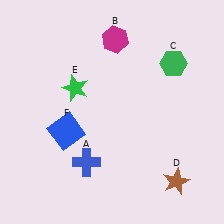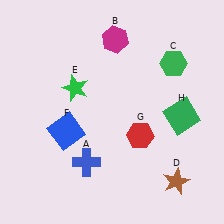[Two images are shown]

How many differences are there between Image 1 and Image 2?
There are 2 differences between the two images.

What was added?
A red hexagon (G), a green square (H) were added in Image 2.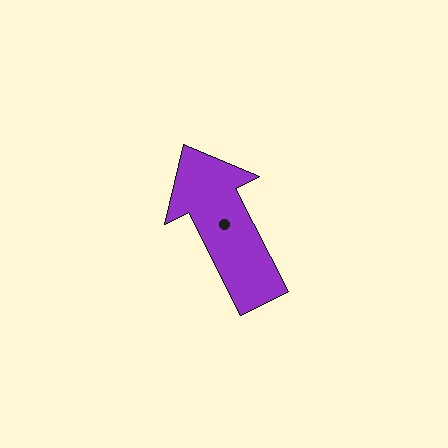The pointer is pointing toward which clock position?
Roughly 11 o'clock.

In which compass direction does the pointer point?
Northwest.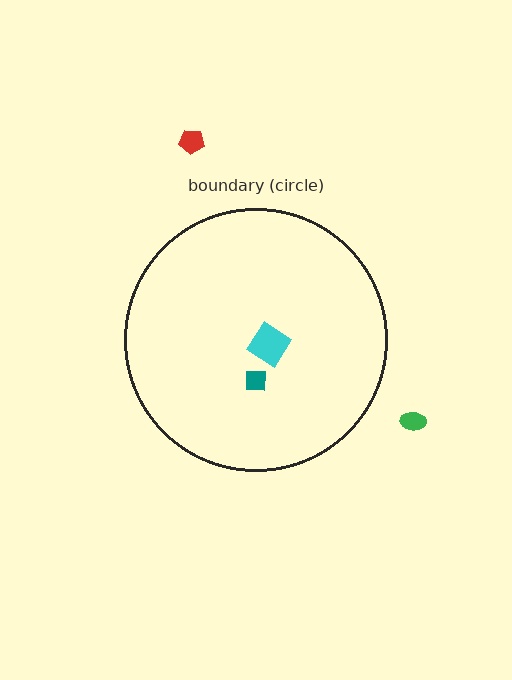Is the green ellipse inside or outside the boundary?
Outside.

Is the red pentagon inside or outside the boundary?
Outside.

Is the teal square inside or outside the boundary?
Inside.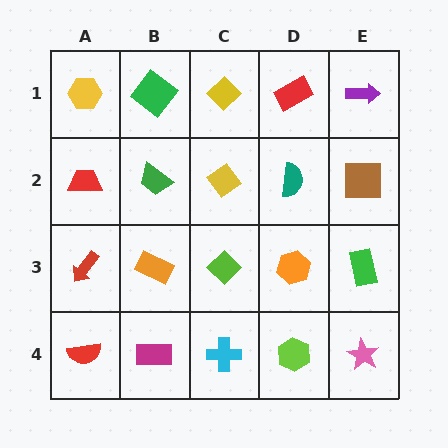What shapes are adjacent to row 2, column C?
A yellow diamond (row 1, column C), a lime diamond (row 3, column C), a green trapezoid (row 2, column B), a teal semicircle (row 2, column D).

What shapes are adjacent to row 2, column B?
A green diamond (row 1, column B), an orange rectangle (row 3, column B), a red trapezoid (row 2, column A), a yellow diamond (row 2, column C).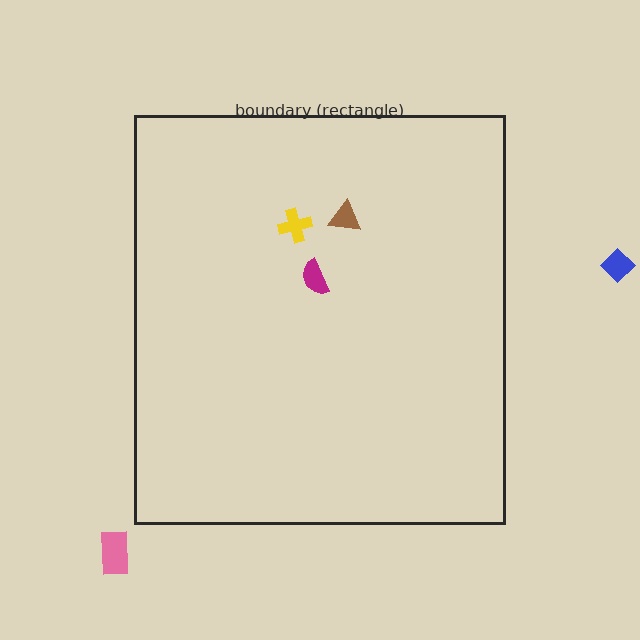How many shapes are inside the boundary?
3 inside, 2 outside.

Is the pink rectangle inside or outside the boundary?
Outside.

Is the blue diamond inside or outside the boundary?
Outside.